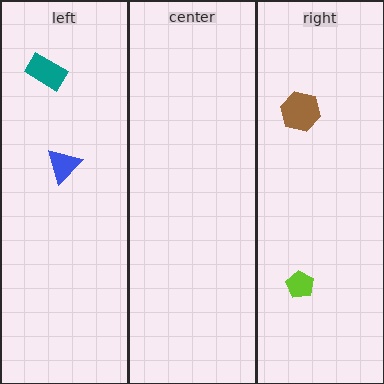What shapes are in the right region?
The lime pentagon, the brown hexagon.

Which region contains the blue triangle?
The left region.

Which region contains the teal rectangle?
The left region.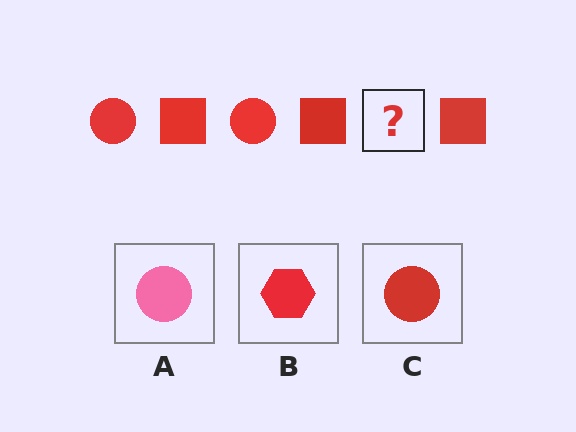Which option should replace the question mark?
Option C.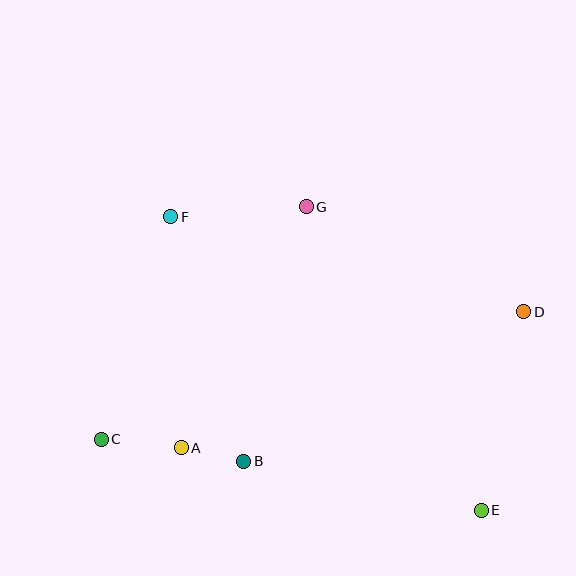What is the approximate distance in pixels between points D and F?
The distance between D and F is approximately 365 pixels.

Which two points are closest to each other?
Points A and B are closest to each other.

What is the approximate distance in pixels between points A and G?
The distance between A and G is approximately 271 pixels.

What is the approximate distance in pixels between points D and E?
The distance between D and E is approximately 203 pixels.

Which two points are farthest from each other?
Points C and D are farthest from each other.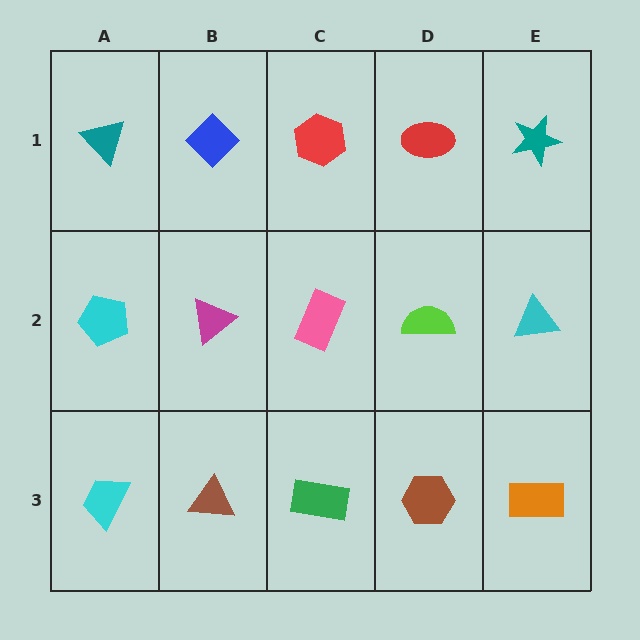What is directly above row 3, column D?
A lime semicircle.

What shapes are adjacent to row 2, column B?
A blue diamond (row 1, column B), a brown triangle (row 3, column B), a cyan pentagon (row 2, column A), a pink rectangle (row 2, column C).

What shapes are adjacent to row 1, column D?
A lime semicircle (row 2, column D), a red hexagon (row 1, column C), a teal star (row 1, column E).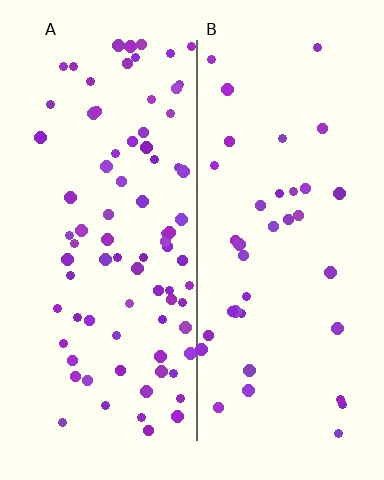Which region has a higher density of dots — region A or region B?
A (the left).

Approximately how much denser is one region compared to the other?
Approximately 2.2× — region A over region B.